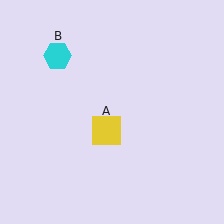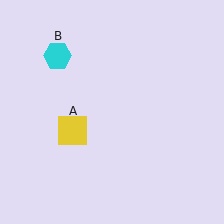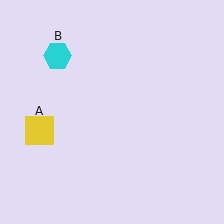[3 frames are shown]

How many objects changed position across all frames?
1 object changed position: yellow square (object A).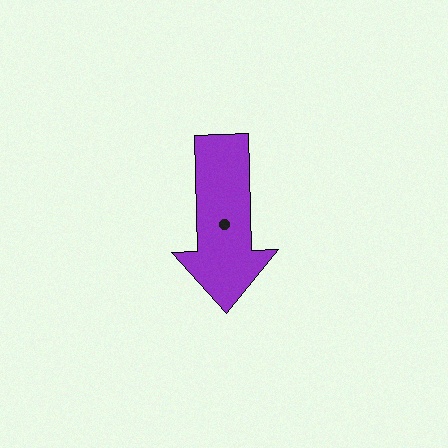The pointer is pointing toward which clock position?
Roughly 6 o'clock.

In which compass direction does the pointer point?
South.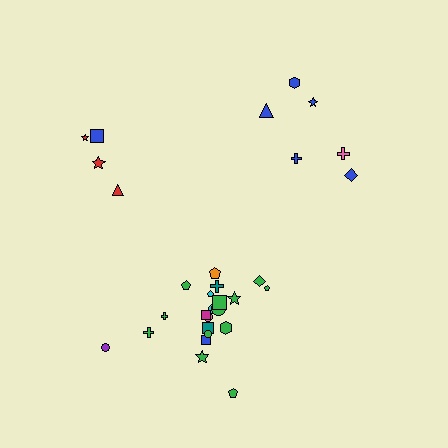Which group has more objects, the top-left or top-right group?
The top-right group.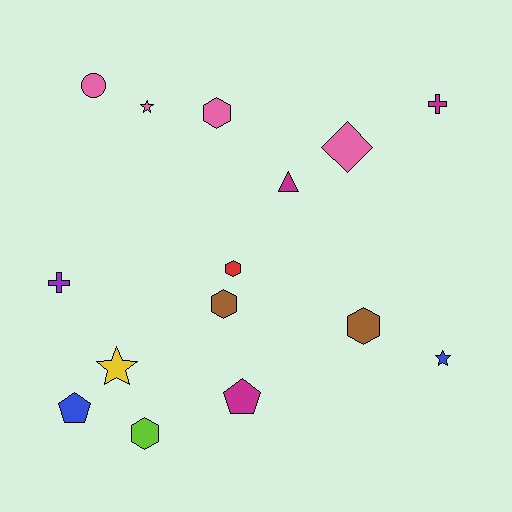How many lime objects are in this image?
There is 1 lime object.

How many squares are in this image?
There are no squares.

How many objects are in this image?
There are 15 objects.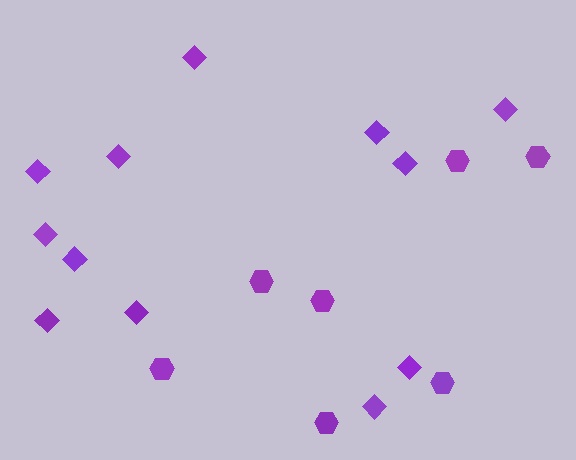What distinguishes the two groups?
There are 2 groups: one group of diamonds (12) and one group of hexagons (7).